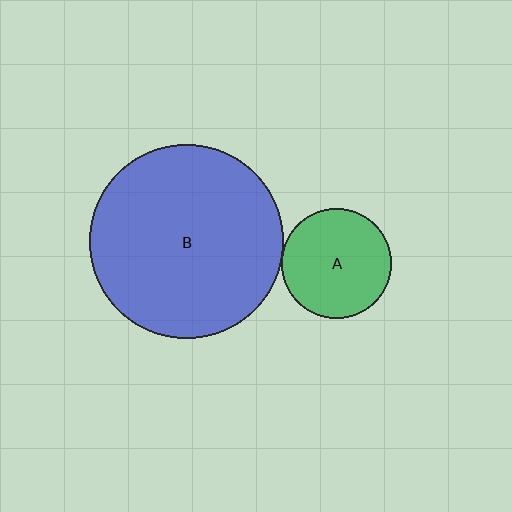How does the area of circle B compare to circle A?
Approximately 3.1 times.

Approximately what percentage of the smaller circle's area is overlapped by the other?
Approximately 5%.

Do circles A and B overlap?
Yes.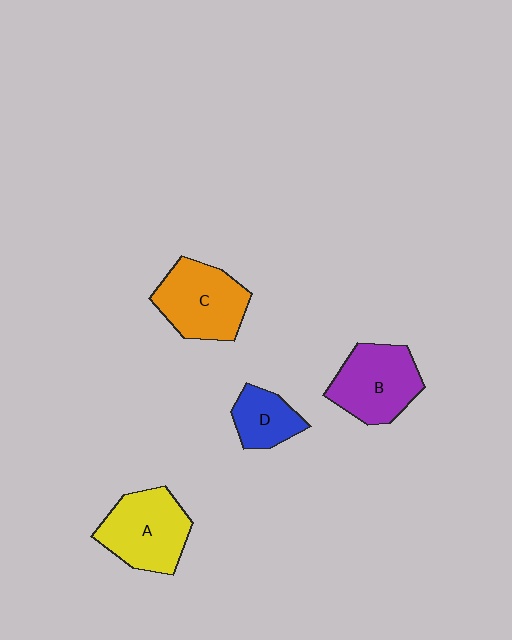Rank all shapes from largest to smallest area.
From largest to smallest: A (yellow), C (orange), B (purple), D (blue).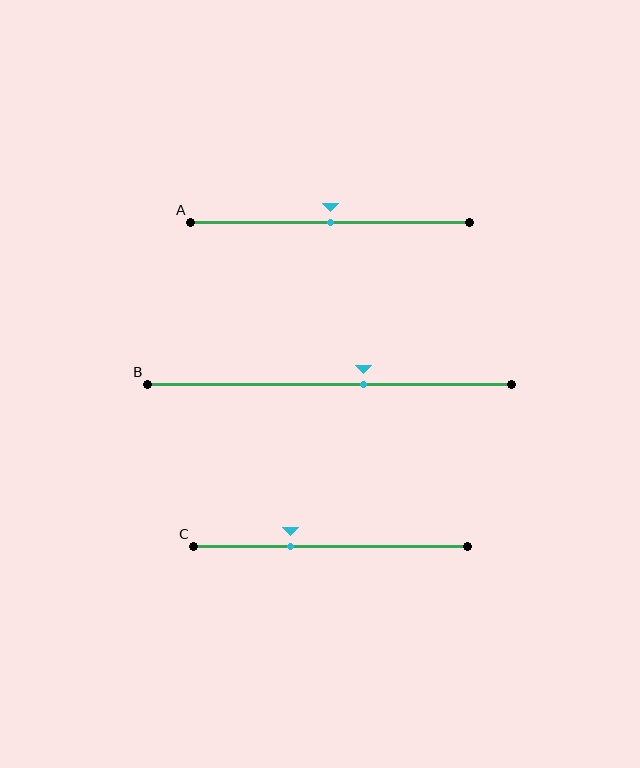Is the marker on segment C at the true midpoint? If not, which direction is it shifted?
No, the marker on segment C is shifted to the left by about 15% of the segment length.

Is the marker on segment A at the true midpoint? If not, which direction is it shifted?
Yes, the marker on segment A is at the true midpoint.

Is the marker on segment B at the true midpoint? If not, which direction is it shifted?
No, the marker on segment B is shifted to the right by about 9% of the segment length.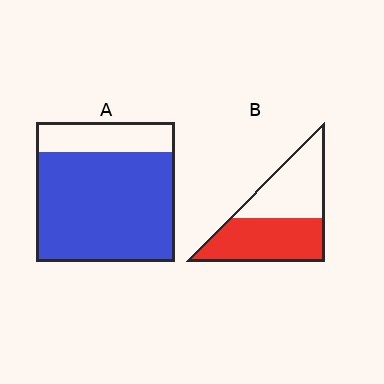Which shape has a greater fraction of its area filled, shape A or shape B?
Shape A.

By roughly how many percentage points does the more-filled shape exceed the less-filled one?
By roughly 25 percentage points (A over B).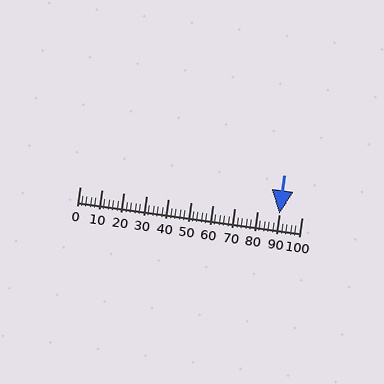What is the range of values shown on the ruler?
The ruler shows values from 0 to 100.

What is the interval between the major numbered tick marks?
The major tick marks are spaced 10 units apart.